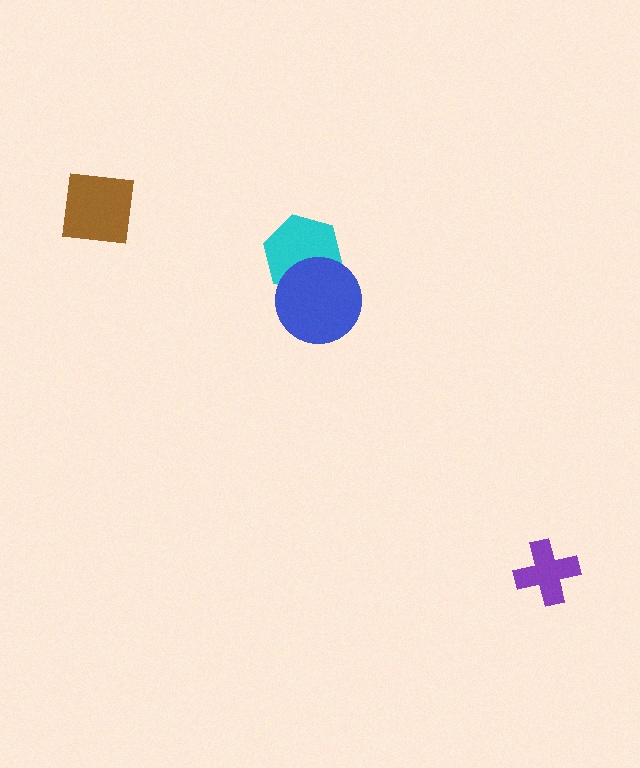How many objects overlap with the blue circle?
1 object overlaps with the blue circle.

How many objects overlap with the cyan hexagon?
1 object overlaps with the cyan hexagon.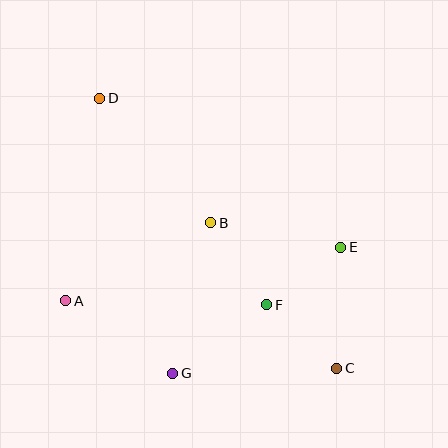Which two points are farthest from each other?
Points C and D are farthest from each other.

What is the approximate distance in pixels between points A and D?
The distance between A and D is approximately 205 pixels.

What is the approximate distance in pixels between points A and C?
The distance between A and C is approximately 279 pixels.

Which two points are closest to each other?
Points E and F are closest to each other.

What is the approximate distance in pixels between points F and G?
The distance between F and G is approximately 116 pixels.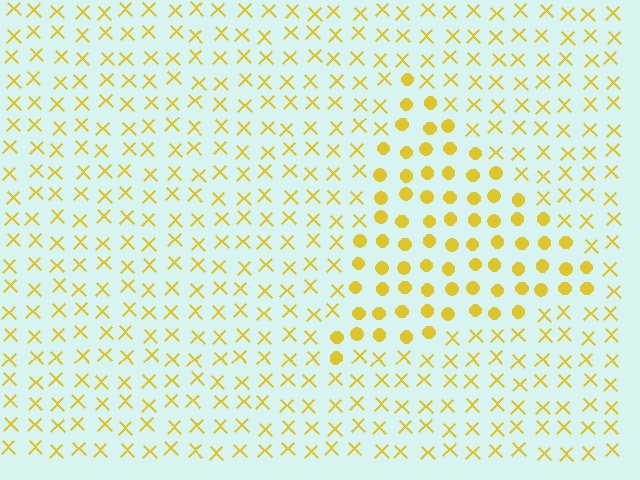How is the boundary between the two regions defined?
The boundary is defined by a change in element shape: circles inside vs. X marks outside. All elements share the same color and spacing.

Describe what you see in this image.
The image is filled with small yellow elements arranged in a uniform grid. A triangle-shaped region contains circles, while the surrounding area contains X marks. The boundary is defined purely by the change in element shape.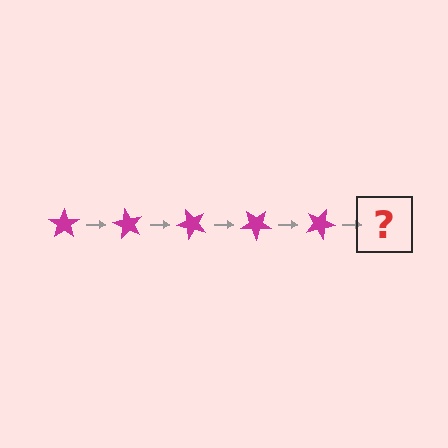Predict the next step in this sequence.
The next step is a magenta star rotated 300 degrees.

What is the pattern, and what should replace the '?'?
The pattern is that the star rotates 60 degrees each step. The '?' should be a magenta star rotated 300 degrees.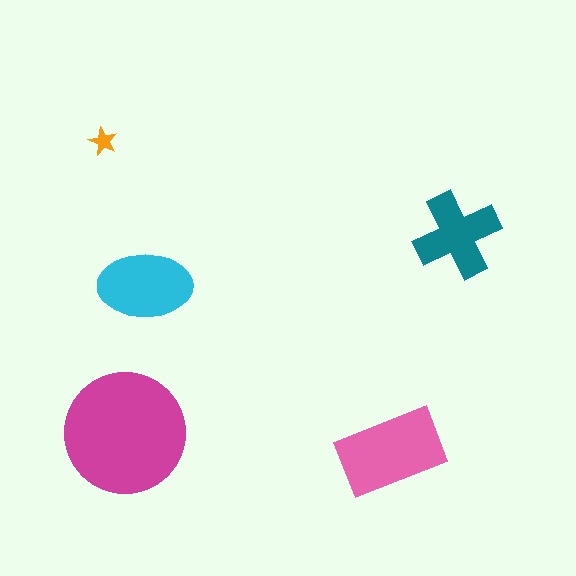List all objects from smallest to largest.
The orange star, the teal cross, the cyan ellipse, the pink rectangle, the magenta circle.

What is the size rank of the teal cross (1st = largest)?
4th.